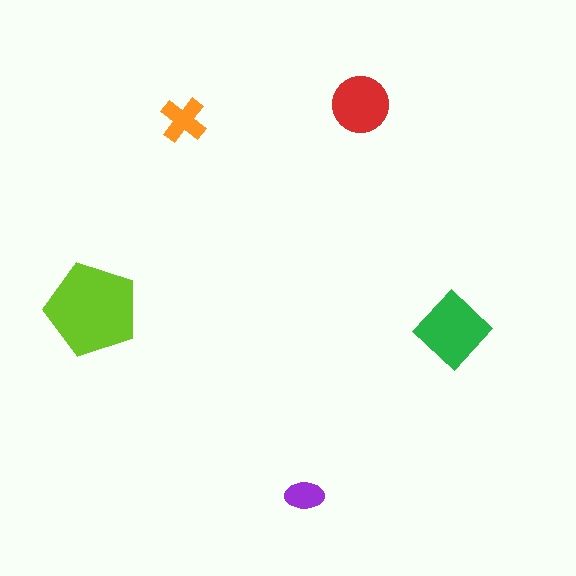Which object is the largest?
The lime pentagon.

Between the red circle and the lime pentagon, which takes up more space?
The lime pentagon.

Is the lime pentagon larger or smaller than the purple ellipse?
Larger.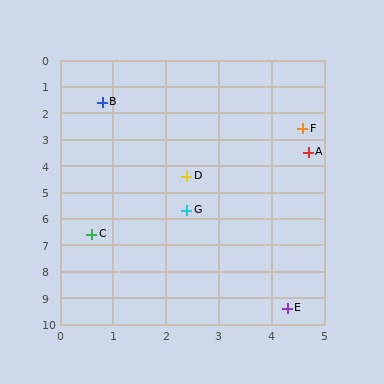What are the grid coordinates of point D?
Point D is at approximately (2.4, 4.4).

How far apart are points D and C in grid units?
Points D and C are about 2.8 grid units apart.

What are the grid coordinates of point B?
Point B is at approximately (0.8, 1.6).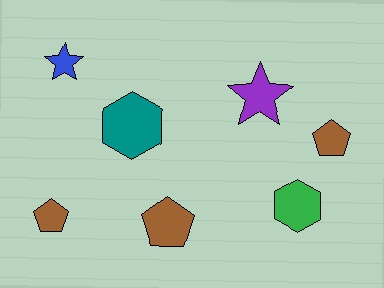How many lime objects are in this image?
There are no lime objects.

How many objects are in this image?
There are 7 objects.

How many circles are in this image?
There are no circles.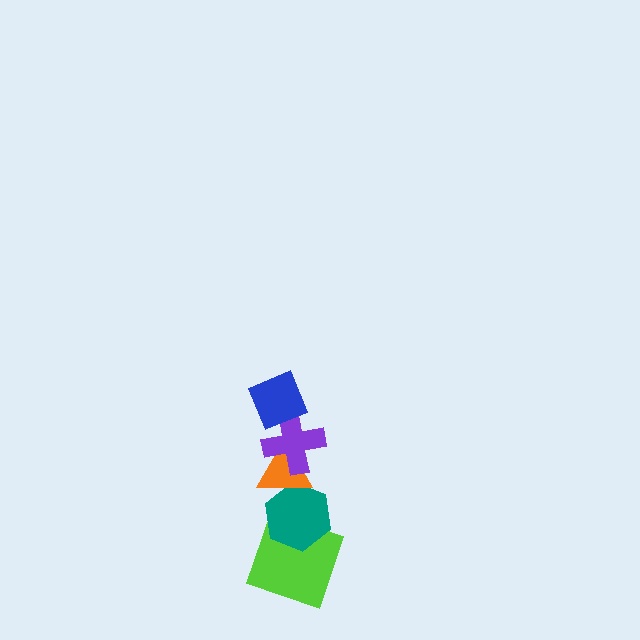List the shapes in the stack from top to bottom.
From top to bottom: the blue diamond, the purple cross, the orange triangle, the teal hexagon, the lime square.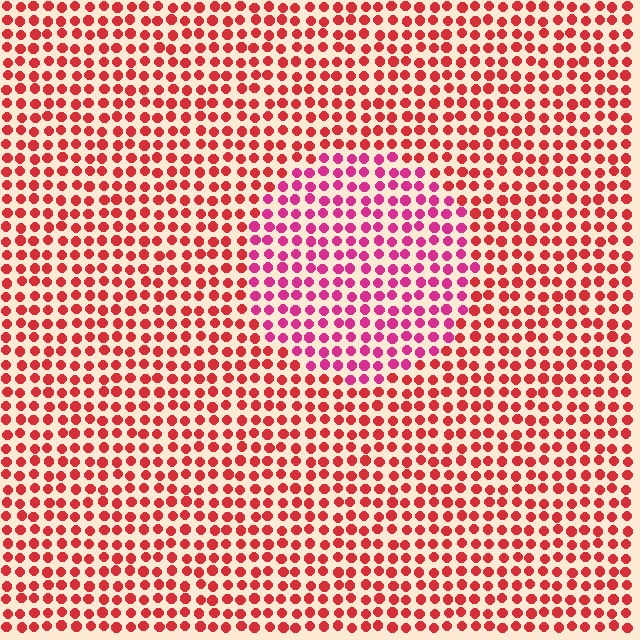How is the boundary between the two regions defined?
The boundary is defined purely by a slight shift in hue (about 32 degrees). Spacing, size, and orientation are identical on both sides.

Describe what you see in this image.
The image is filled with small red elements in a uniform arrangement. A circle-shaped region is visible where the elements are tinted to a slightly different hue, forming a subtle color boundary.